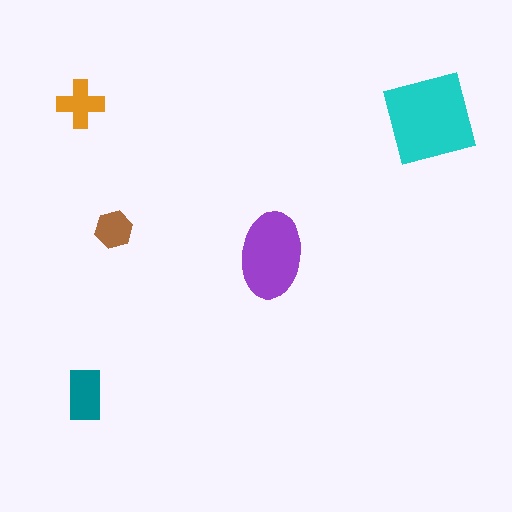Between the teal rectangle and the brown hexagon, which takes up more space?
The teal rectangle.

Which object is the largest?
The cyan square.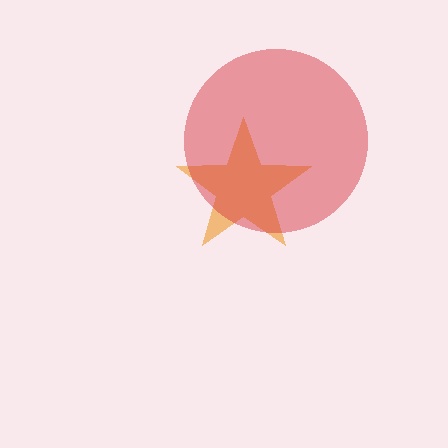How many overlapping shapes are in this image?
There are 2 overlapping shapes in the image.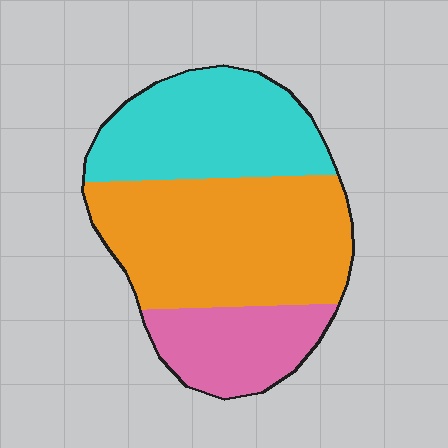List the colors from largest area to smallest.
From largest to smallest: orange, cyan, pink.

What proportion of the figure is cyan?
Cyan covers 33% of the figure.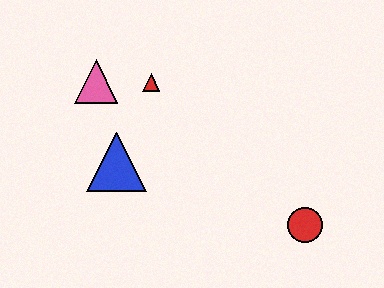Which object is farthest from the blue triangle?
The red circle is farthest from the blue triangle.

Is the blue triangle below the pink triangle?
Yes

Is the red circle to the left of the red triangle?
No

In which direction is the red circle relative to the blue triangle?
The red circle is to the right of the blue triangle.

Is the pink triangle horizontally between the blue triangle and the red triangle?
No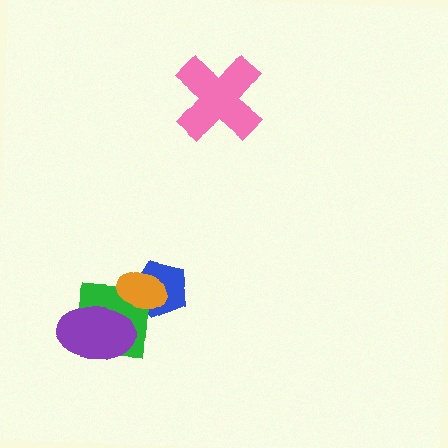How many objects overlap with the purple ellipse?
1 object overlaps with the purple ellipse.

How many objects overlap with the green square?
3 objects overlap with the green square.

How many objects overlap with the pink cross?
0 objects overlap with the pink cross.